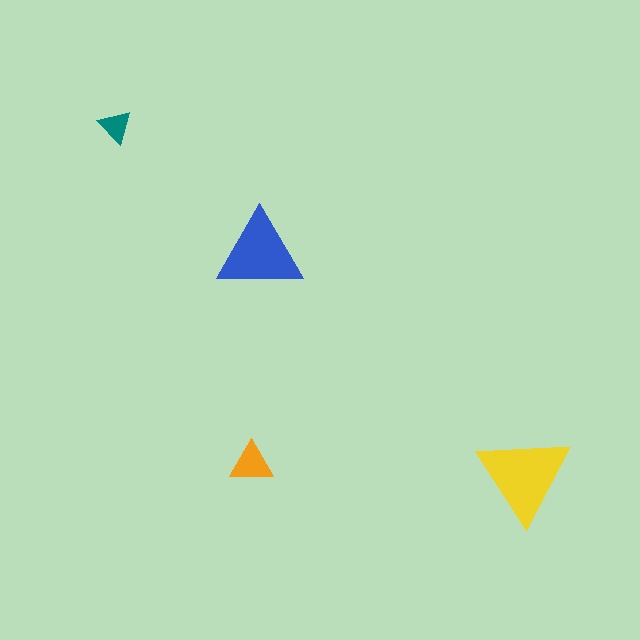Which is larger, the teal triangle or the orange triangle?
The orange one.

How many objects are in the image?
There are 4 objects in the image.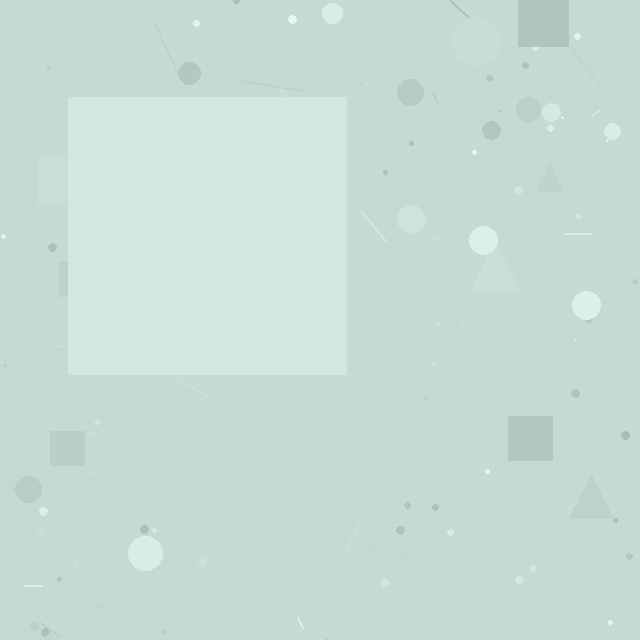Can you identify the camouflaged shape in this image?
The camouflaged shape is a square.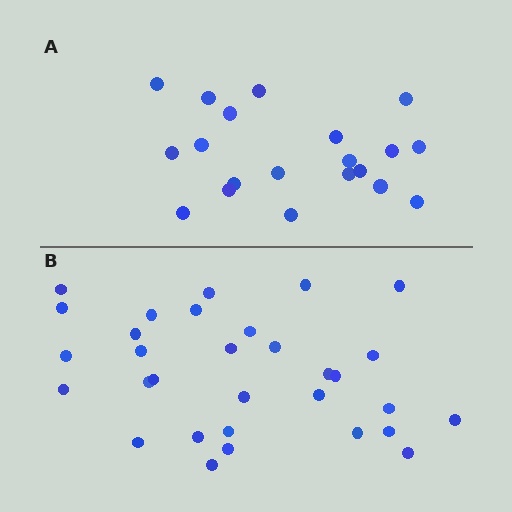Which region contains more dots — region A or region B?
Region B (the bottom region) has more dots.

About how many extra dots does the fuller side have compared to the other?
Region B has roughly 12 or so more dots than region A.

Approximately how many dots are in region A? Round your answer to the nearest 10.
About 20 dots.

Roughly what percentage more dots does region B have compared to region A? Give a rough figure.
About 55% more.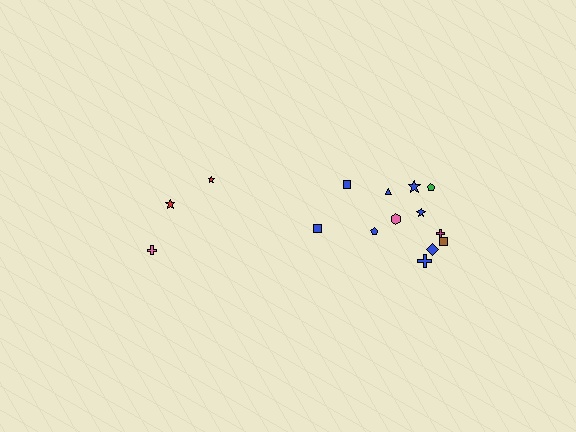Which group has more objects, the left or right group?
The right group.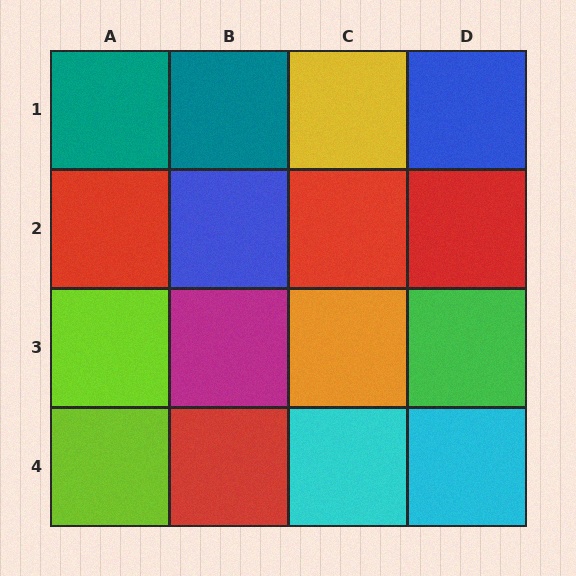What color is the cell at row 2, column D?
Red.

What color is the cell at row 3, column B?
Magenta.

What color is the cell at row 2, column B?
Blue.